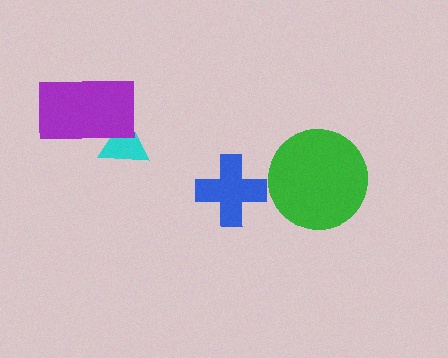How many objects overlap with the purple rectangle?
1 object overlaps with the purple rectangle.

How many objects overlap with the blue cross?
0 objects overlap with the blue cross.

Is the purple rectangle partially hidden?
No, no other shape covers it.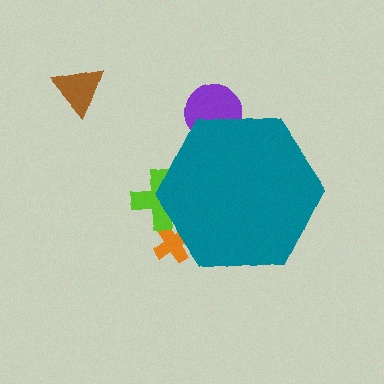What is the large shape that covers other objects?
A teal hexagon.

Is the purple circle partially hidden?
Yes, the purple circle is partially hidden behind the teal hexagon.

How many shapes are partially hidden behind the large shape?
3 shapes are partially hidden.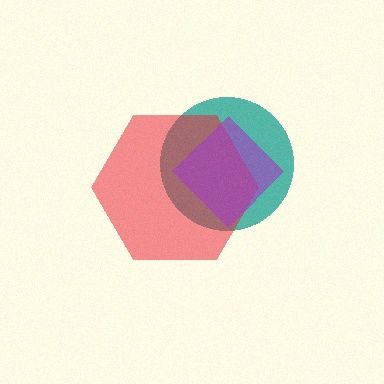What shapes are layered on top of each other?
The layered shapes are: a teal circle, a red hexagon, a purple diamond.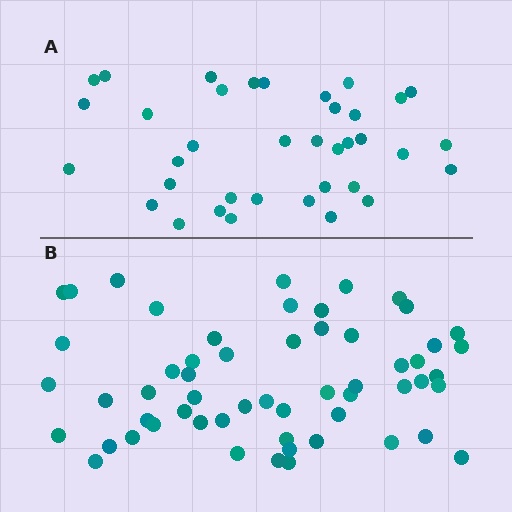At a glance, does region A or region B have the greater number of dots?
Region B (the bottom region) has more dots.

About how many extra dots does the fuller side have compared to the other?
Region B has approximately 20 more dots than region A.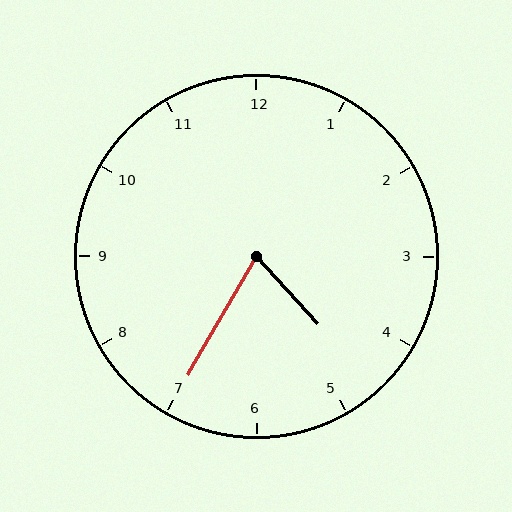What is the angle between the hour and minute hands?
Approximately 72 degrees.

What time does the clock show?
4:35.